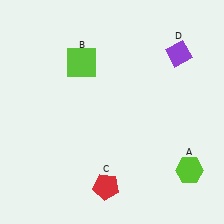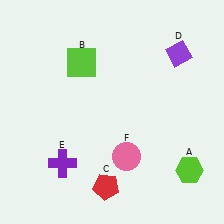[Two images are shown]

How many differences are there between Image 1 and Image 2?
There are 2 differences between the two images.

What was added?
A purple cross (E), a pink circle (F) were added in Image 2.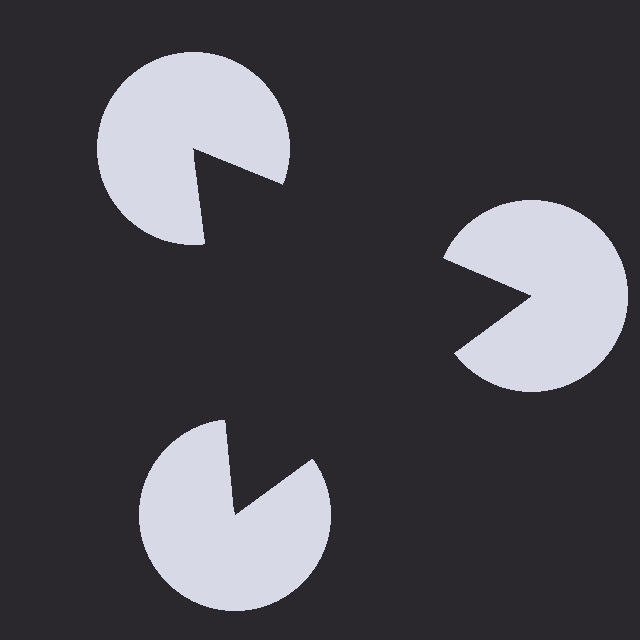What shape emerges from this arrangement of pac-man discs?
An illusory triangle — its edges are inferred from the aligned wedge cuts in the pac-man discs, not physically drawn.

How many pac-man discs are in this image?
There are 3 — one at each vertex of the illusory triangle.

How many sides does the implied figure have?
3 sides.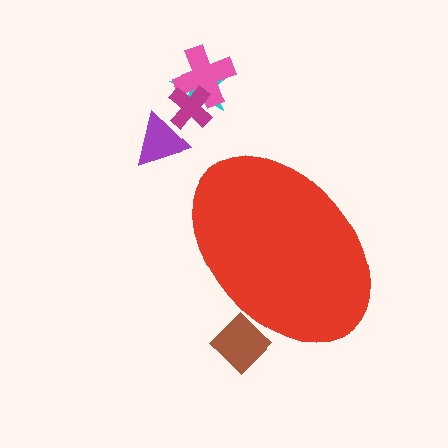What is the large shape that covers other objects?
A red ellipse.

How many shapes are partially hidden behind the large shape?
1 shape is partially hidden.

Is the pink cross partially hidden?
No, the pink cross is fully visible.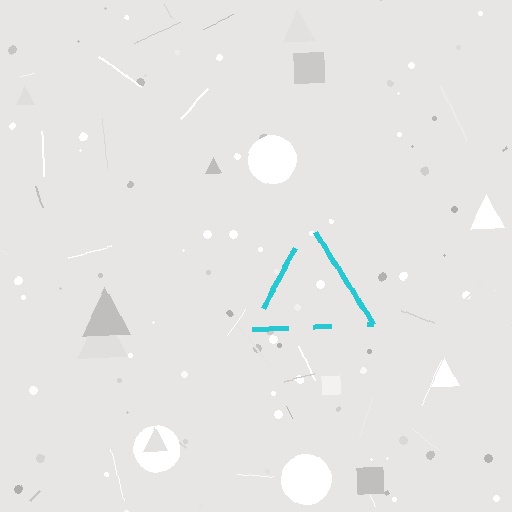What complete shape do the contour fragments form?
The contour fragments form a triangle.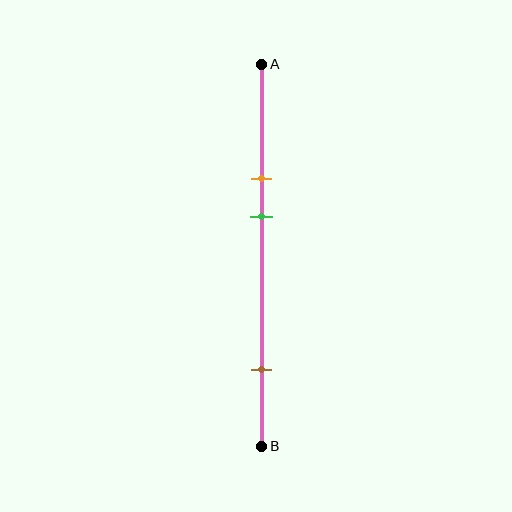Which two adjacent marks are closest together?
The orange and green marks are the closest adjacent pair.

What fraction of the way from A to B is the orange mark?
The orange mark is approximately 30% (0.3) of the way from A to B.